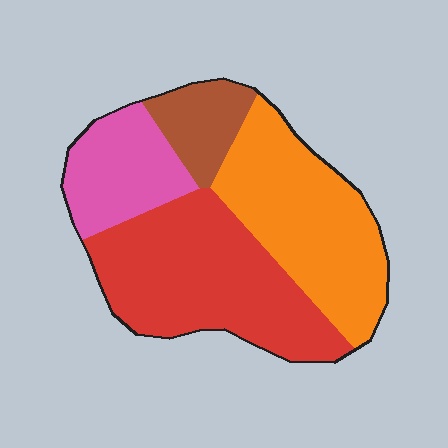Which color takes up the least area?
Brown, at roughly 10%.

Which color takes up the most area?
Red, at roughly 40%.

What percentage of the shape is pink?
Pink covers about 15% of the shape.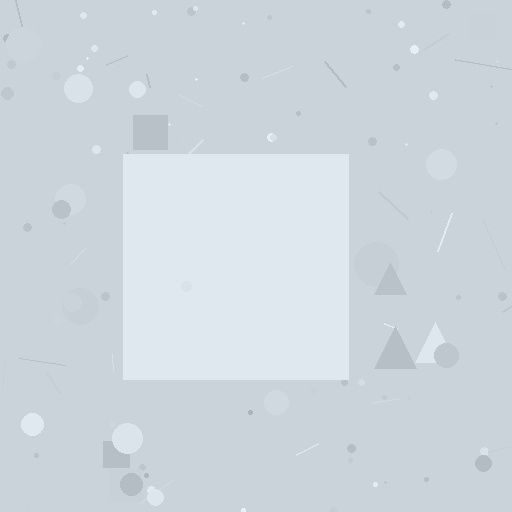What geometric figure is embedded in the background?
A square is embedded in the background.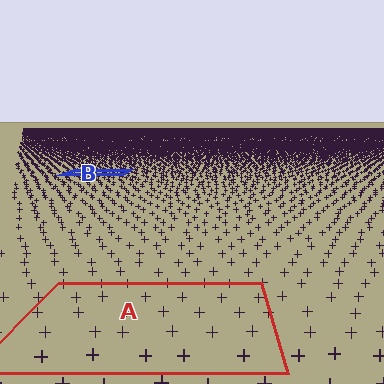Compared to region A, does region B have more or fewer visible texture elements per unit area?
Region B has more texture elements per unit area — they are packed more densely because it is farther away.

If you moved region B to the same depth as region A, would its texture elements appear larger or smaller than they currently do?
They would appear larger. At a closer depth, the same texture elements are projected at a bigger on-screen size.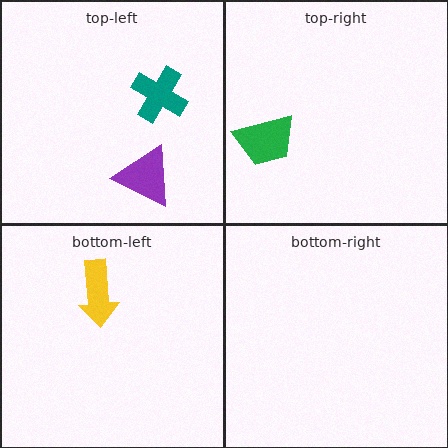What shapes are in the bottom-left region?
The yellow arrow.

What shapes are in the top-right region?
The green trapezoid.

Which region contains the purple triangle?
The top-left region.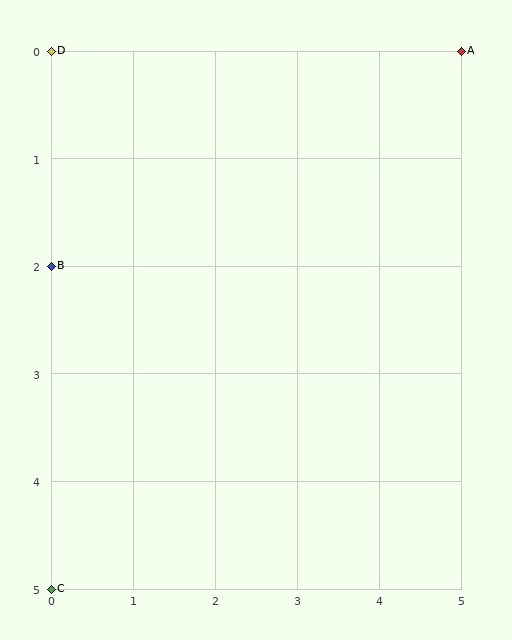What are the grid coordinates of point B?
Point B is at grid coordinates (0, 2).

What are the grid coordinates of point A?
Point A is at grid coordinates (5, 0).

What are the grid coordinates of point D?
Point D is at grid coordinates (0, 0).